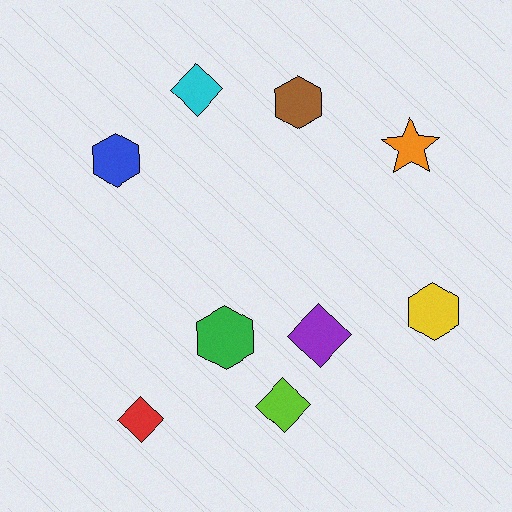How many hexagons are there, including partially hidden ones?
There are 4 hexagons.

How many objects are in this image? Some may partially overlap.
There are 9 objects.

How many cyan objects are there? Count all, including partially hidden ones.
There is 1 cyan object.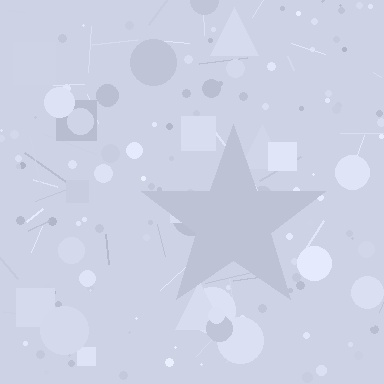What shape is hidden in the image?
A star is hidden in the image.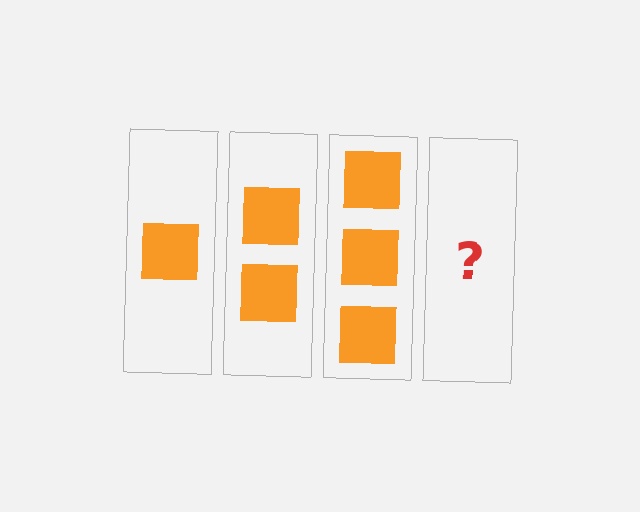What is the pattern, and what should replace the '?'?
The pattern is that each step adds one more square. The '?' should be 4 squares.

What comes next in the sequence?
The next element should be 4 squares.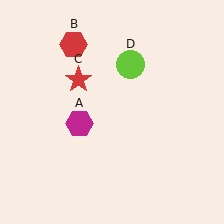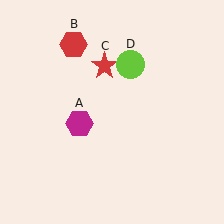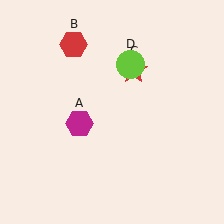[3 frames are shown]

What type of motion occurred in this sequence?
The red star (object C) rotated clockwise around the center of the scene.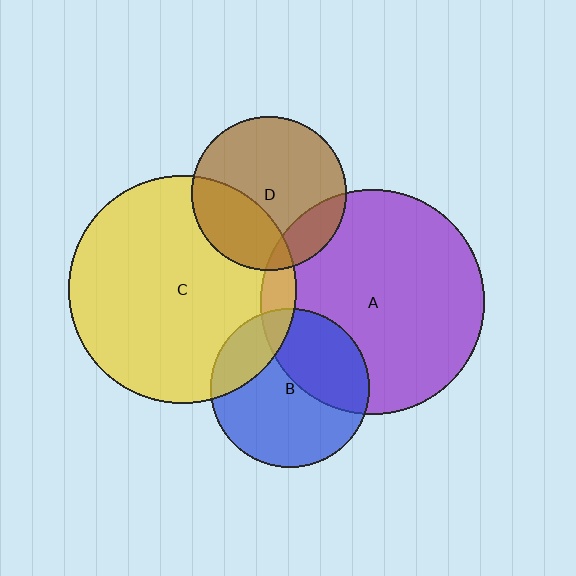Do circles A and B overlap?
Yes.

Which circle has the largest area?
Circle C (yellow).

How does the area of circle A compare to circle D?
Approximately 2.1 times.